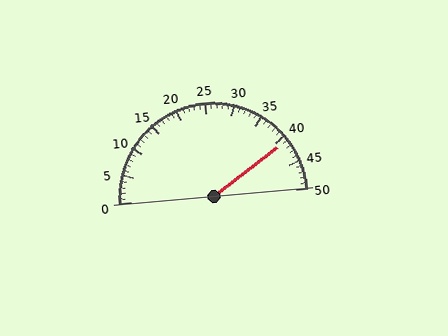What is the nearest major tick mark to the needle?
The nearest major tick mark is 40.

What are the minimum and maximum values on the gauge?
The gauge ranges from 0 to 50.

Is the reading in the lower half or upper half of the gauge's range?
The reading is in the upper half of the range (0 to 50).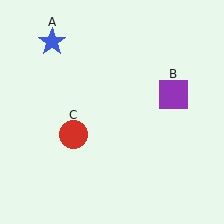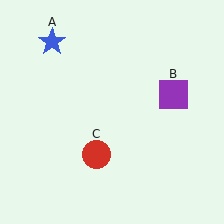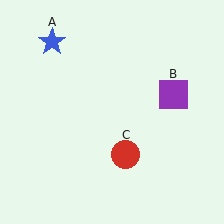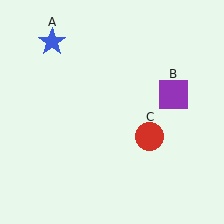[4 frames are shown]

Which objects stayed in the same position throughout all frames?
Blue star (object A) and purple square (object B) remained stationary.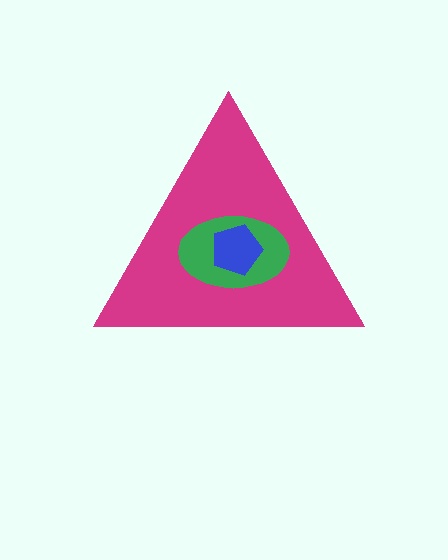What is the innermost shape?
The blue pentagon.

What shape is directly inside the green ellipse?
The blue pentagon.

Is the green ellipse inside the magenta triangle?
Yes.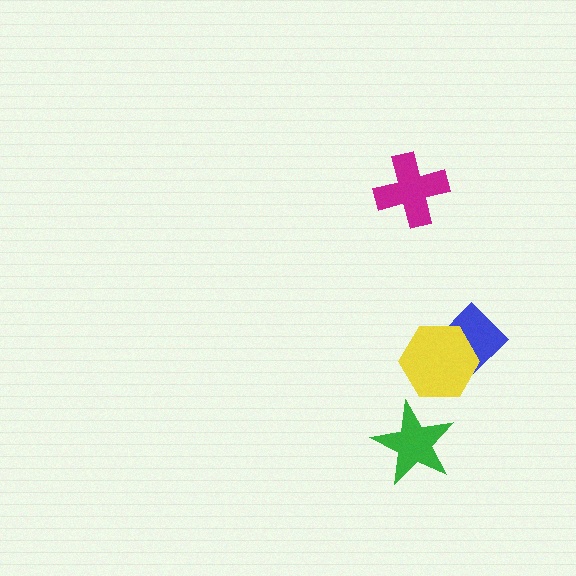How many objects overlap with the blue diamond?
1 object overlaps with the blue diamond.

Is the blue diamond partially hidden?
Yes, it is partially covered by another shape.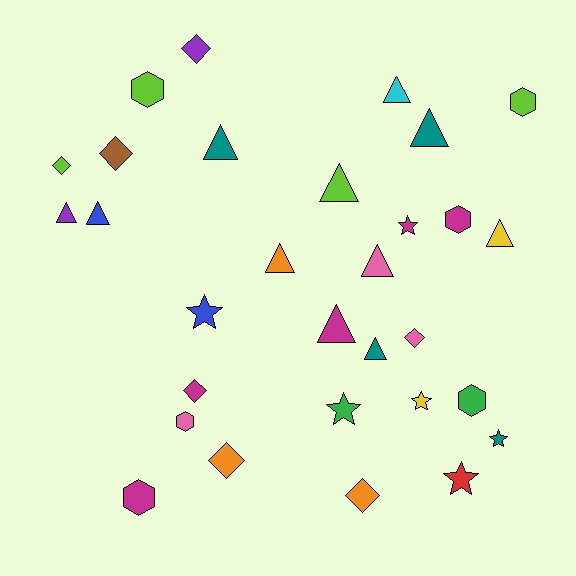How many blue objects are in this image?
There are 2 blue objects.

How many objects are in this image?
There are 30 objects.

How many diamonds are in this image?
There are 7 diamonds.